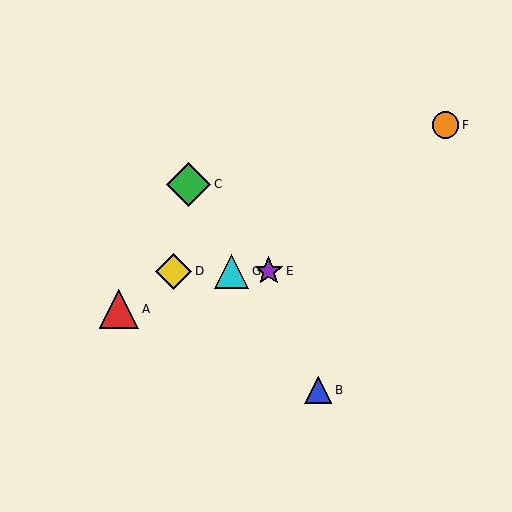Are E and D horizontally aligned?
Yes, both are at y≈271.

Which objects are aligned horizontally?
Objects D, E, G are aligned horizontally.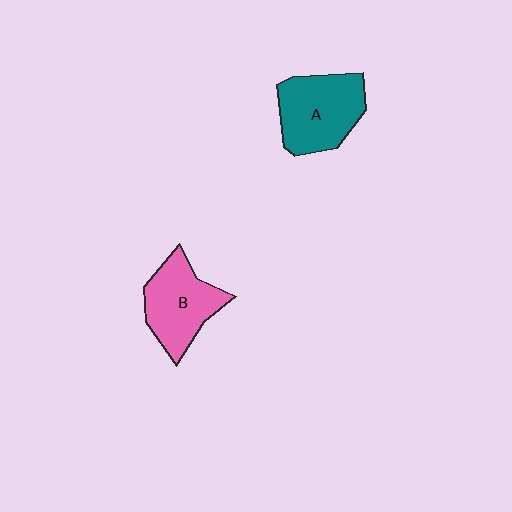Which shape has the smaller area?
Shape B (pink).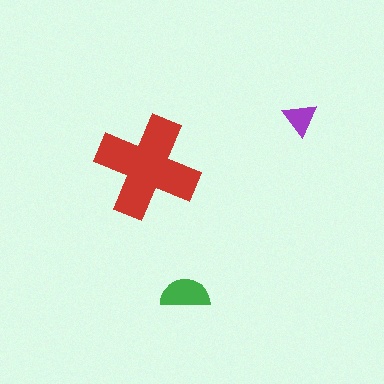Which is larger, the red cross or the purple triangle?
The red cross.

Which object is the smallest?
The purple triangle.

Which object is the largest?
The red cross.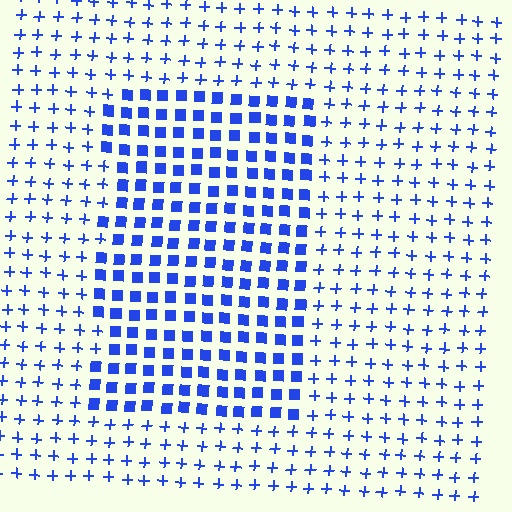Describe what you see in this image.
The image is filled with small blue elements arranged in a uniform grid. A rectangle-shaped region contains squares, while the surrounding area contains plus signs. The boundary is defined purely by the change in element shape.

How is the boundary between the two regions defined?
The boundary is defined by a change in element shape: squares inside vs. plus signs outside. All elements share the same color and spacing.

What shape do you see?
I see a rectangle.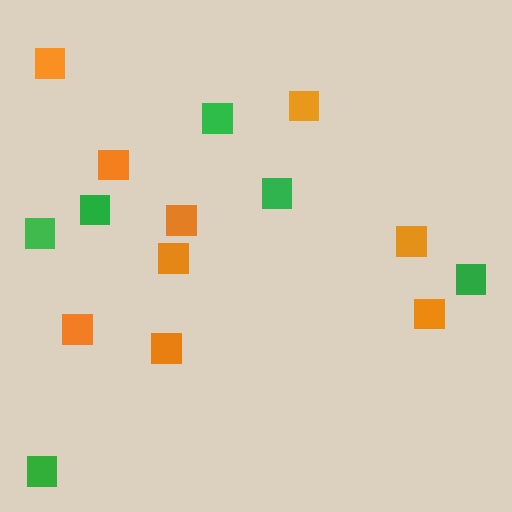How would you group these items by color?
There are 2 groups: one group of orange squares (9) and one group of green squares (6).